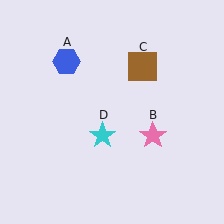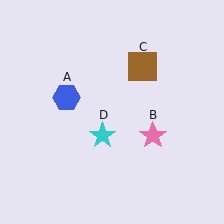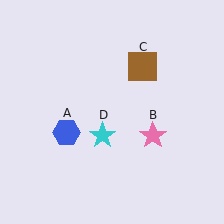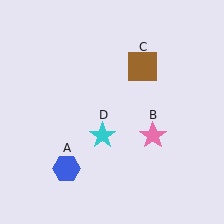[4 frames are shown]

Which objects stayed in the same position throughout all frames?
Pink star (object B) and brown square (object C) and cyan star (object D) remained stationary.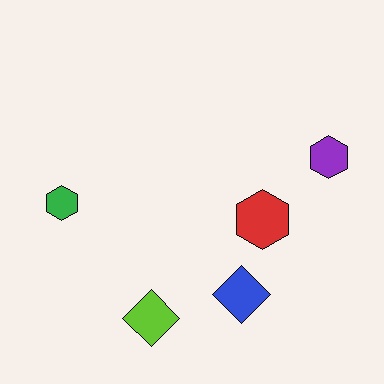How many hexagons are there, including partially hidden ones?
There are 3 hexagons.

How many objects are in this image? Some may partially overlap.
There are 5 objects.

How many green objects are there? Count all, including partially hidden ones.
There is 1 green object.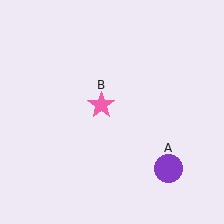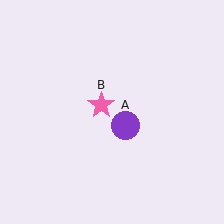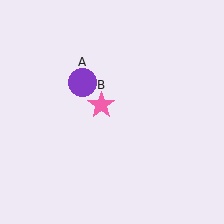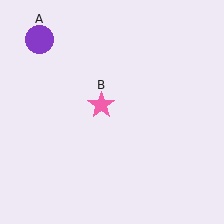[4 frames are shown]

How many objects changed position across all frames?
1 object changed position: purple circle (object A).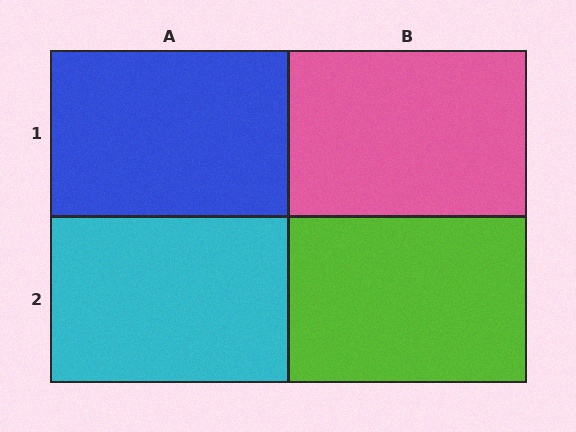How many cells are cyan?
1 cell is cyan.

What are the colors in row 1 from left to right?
Blue, pink.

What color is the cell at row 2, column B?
Lime.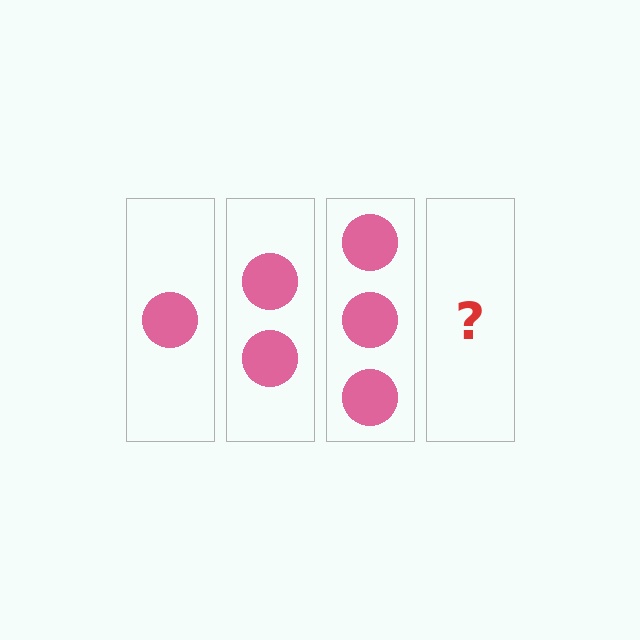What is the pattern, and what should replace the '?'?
The pattern is that each step adds one more circle. The '?' should be 4 circles.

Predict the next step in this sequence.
The next step is 4 circles.